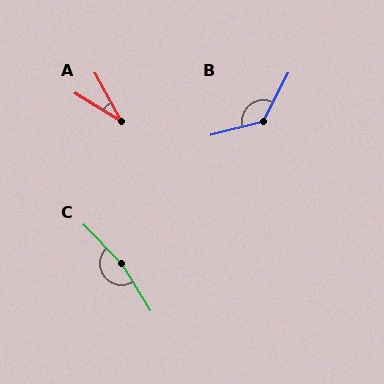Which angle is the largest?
C, at approximately 167 degrees.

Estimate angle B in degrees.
Approximately 131 degrees.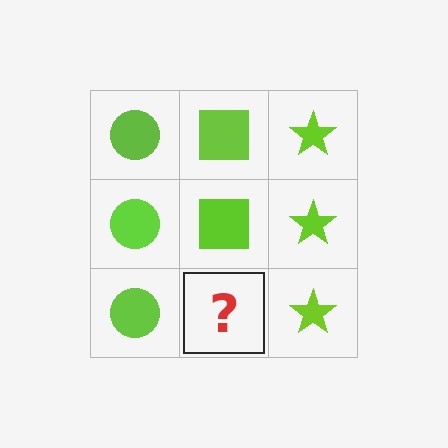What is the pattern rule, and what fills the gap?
The rule is that each column has a consistent shape. The gap should be filled with a lime square.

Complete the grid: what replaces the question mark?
The question mark should be replaced with a lime square.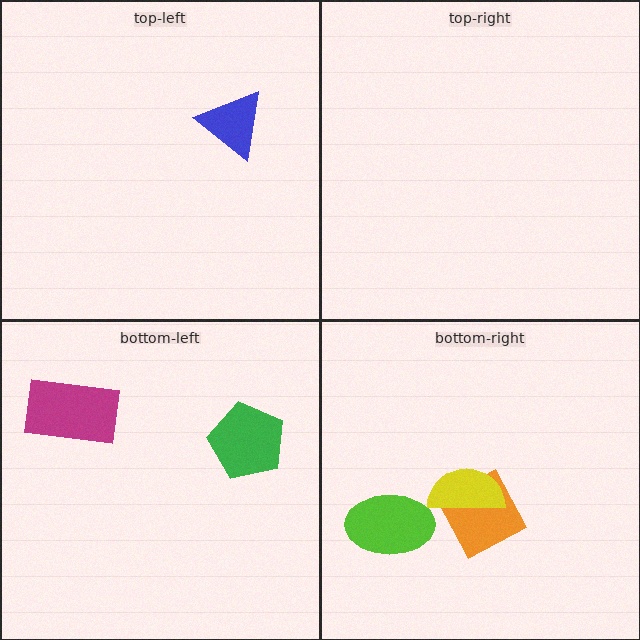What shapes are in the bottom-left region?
The green pentagon, the magenta rectangle.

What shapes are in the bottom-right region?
The lime ellipse, the orange square, the yellow semicircle.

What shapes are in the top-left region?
The blue triangle.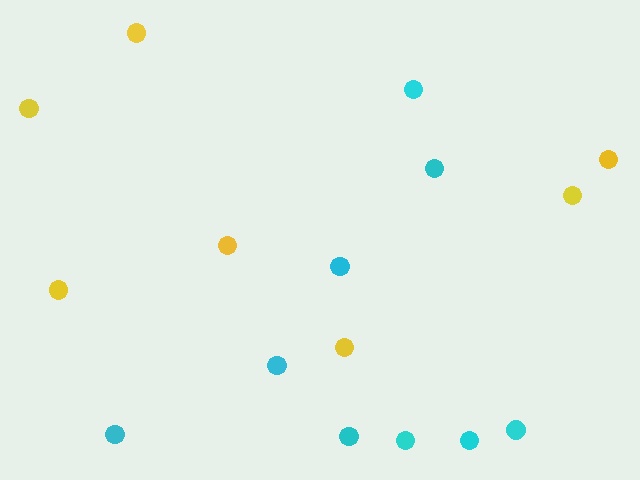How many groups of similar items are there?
There are 2 groups: one group of cyan circles (9) and one group of yellow circles (7).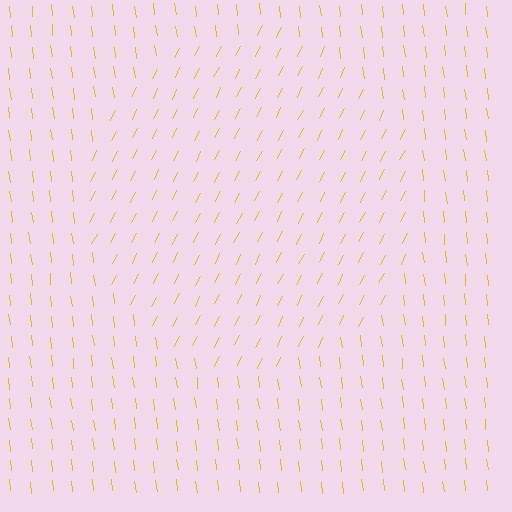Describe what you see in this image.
The image is filled with small yellow line segments. A circle region in the image has lines oriented differently from the surrounding lines, creating a visible texture boundary.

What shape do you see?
I see a circle.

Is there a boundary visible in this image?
Yes, there is a texture boundary formed by a change in line orientation.